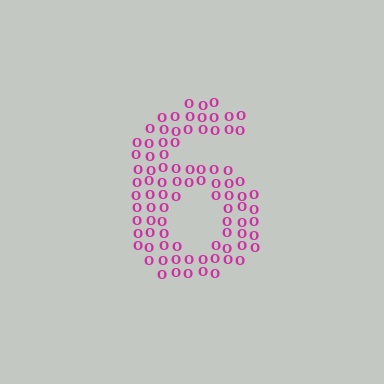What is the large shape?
The large shape is the digit 6.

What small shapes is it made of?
It is made of small letter O's.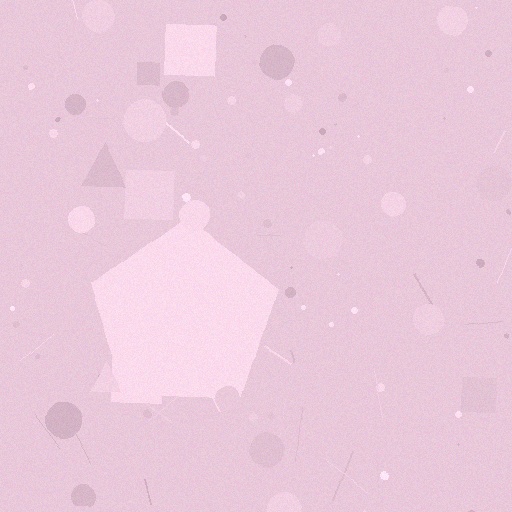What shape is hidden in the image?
A pentagon is hidden in the image.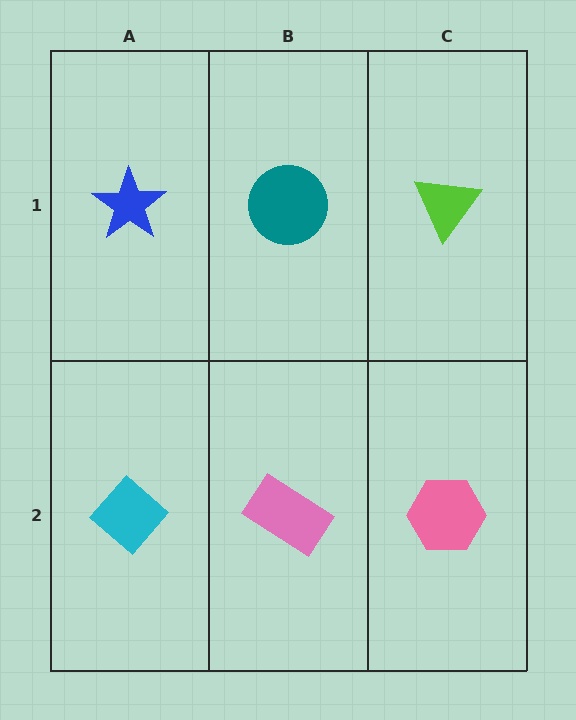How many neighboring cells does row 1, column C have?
2.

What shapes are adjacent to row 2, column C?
A lime triangle (row 1, column C), a pink rectangle (row 2, column B).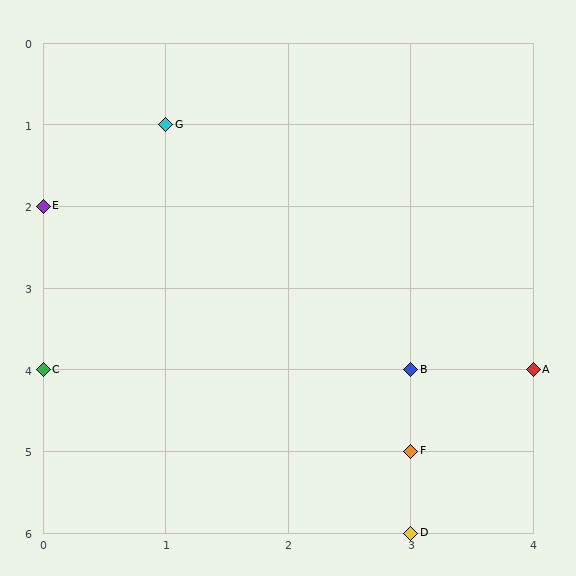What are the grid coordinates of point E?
Point E is at grid coordinates (0, 2).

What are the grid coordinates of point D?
Point D is at grid coordinates (3, 6).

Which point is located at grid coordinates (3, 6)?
Point D is at (3, 6).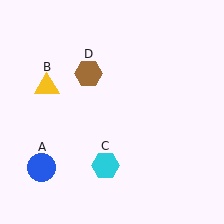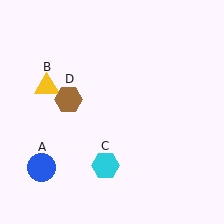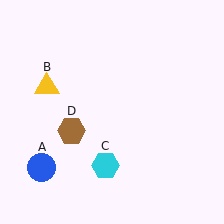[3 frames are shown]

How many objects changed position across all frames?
1 object changed position: brown hexagon (object D).